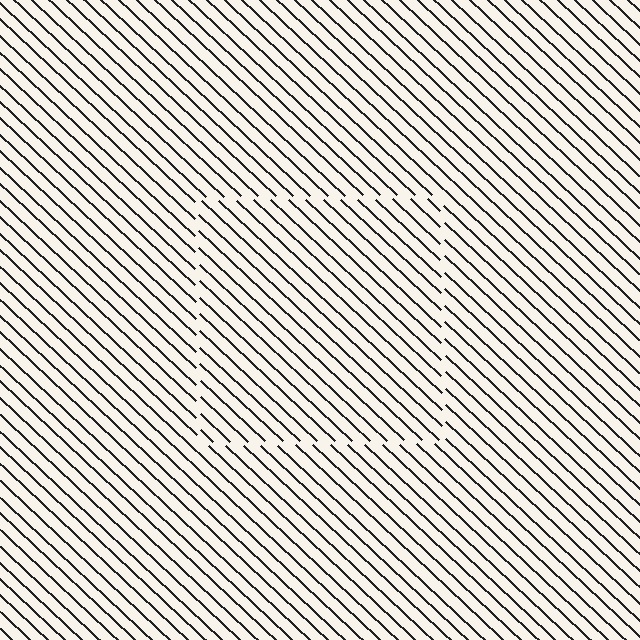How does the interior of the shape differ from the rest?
The interior of the shape contains the same grating, shifted by half a period — the contour is defined by the phase discontinuity where line-ends from the inner and outer gratings abut.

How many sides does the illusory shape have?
4 sides — the line-ends trace a square.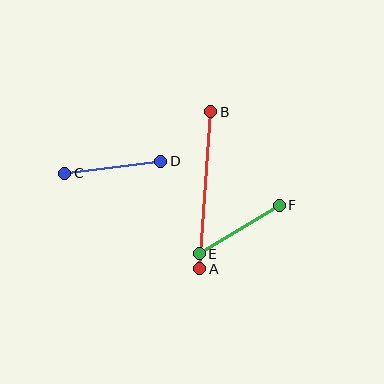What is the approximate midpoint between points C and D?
The midpoint is at approximately (113, 167) pixels.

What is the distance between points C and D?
The distance is approximately 97 pixels.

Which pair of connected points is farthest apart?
Points A and B are farthest apart.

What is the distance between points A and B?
The distance is approximately 157 pixels.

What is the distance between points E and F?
The distance is approximately 94 pixels.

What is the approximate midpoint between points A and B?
The midpoint is at approximately (205, 190) pixels.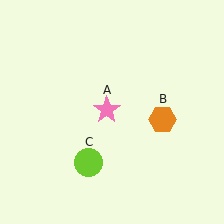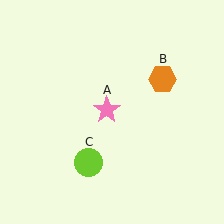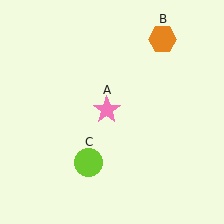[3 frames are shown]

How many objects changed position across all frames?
1 object changed position: orange hexagon (object B).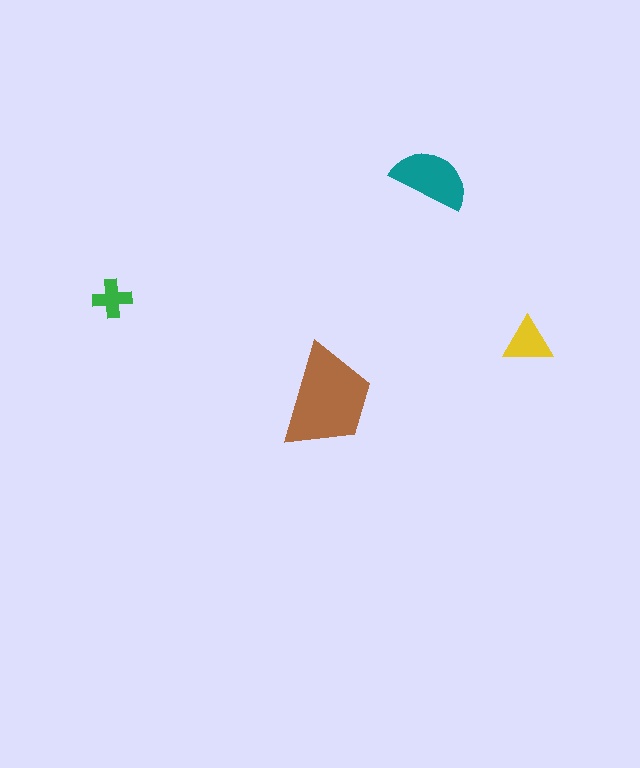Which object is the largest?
The brown trapezoid.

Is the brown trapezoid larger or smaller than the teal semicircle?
Larger.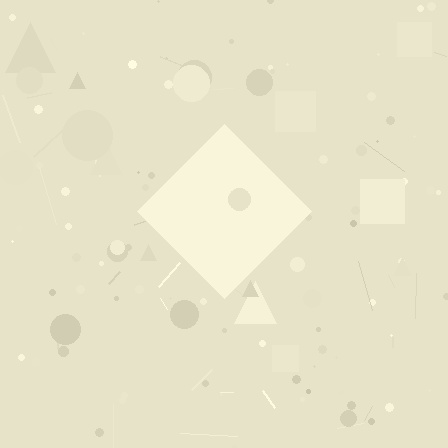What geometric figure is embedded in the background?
A diamond is embedded in the background.